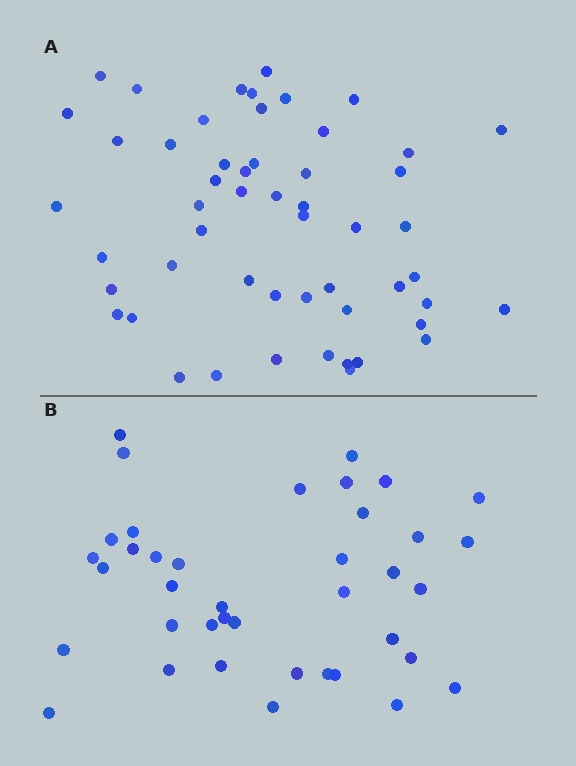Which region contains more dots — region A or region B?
Region A (the top region) has more dots.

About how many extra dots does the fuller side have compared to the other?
Region A has approximately 15 more dots than region B.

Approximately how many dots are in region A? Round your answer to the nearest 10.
About 50 dots. (The exact count is 53, which rounds to 50.)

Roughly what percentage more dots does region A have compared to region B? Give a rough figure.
About 35% more.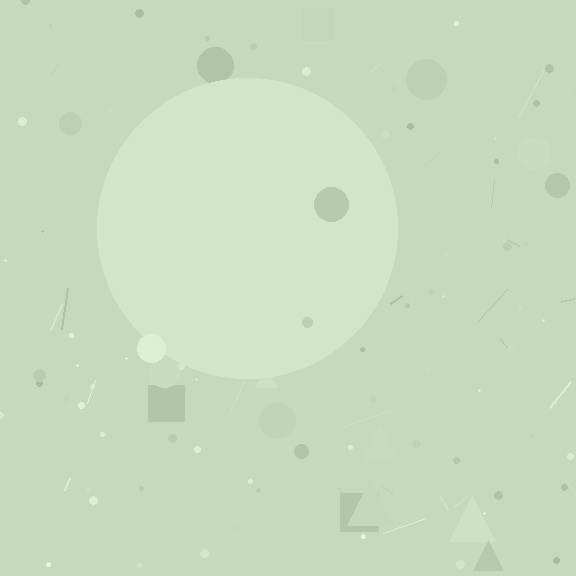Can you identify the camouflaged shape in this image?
The camouflaged shape is a circle.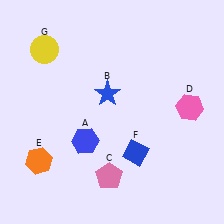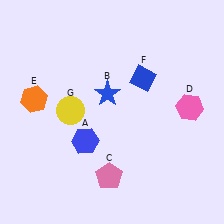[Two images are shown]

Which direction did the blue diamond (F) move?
The blue diamond (F) moved up.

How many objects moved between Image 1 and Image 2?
3 objects moved between the two images.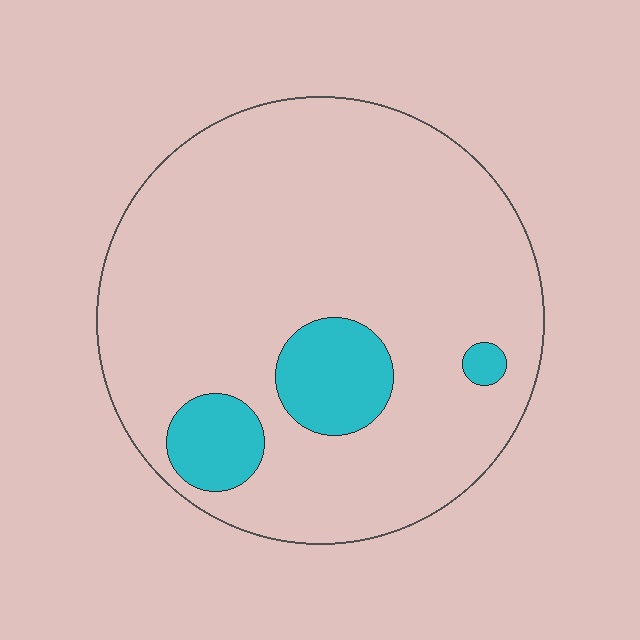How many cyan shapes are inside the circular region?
3.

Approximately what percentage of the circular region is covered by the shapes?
Approximately 15%.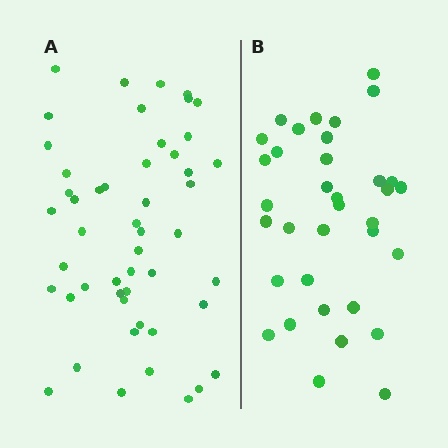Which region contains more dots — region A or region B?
Region A (the left region) has more dots.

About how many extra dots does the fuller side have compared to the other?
Region A has approximately 15 more dots than region B.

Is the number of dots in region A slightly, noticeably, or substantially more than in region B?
Region A has noticeably more, but not dramatically so. The ratio is roughly 1.4 to 1.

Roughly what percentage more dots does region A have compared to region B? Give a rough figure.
About 45% more.